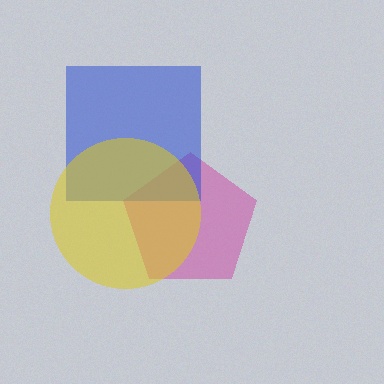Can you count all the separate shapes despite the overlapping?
Yes, there are 3 separate shapes.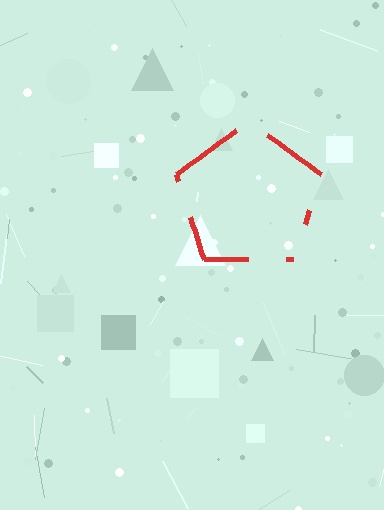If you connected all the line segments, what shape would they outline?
They would outline a pentagon.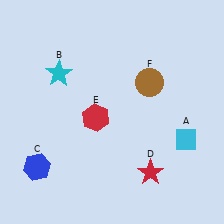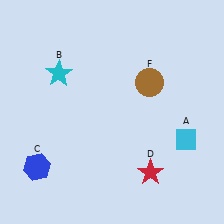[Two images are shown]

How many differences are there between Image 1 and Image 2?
There is 1 difference between the two images.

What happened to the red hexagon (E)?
The red hexagon (E) was removed in Image 2. It was in the bottom-left area of Image 1.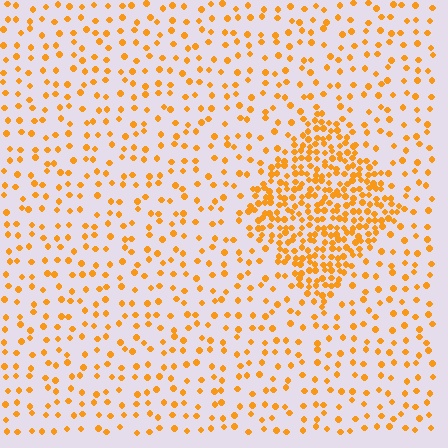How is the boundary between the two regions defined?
The boundary is defined by a change in element density (approximately 3.0x ratio). All elements are the same color, size, and shape.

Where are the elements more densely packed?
The elements are more densely packed inside the diamond boundary.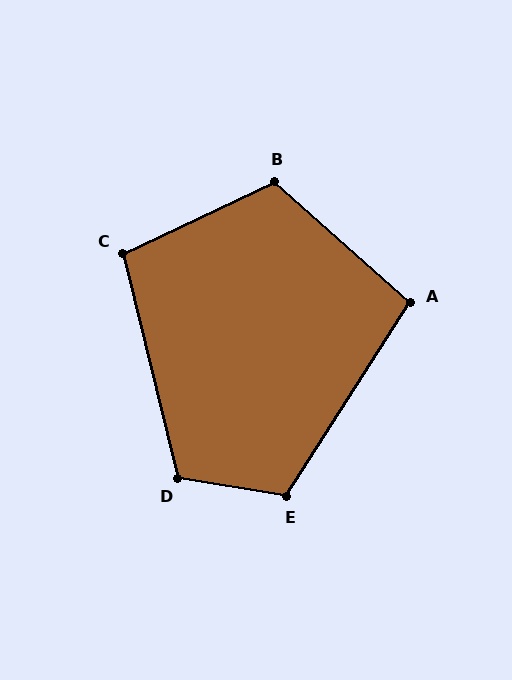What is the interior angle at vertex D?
Approximately 113 degrees (obtuse).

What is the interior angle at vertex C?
Approximately 101 degrees (obtuse).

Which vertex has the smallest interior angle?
A, at approximately 99 degrees.